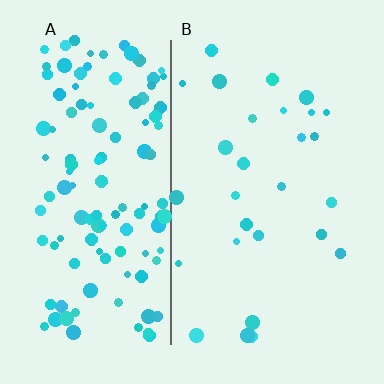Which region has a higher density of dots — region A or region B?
A (the left).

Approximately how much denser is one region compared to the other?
Approximately 4.6× — region A over region B.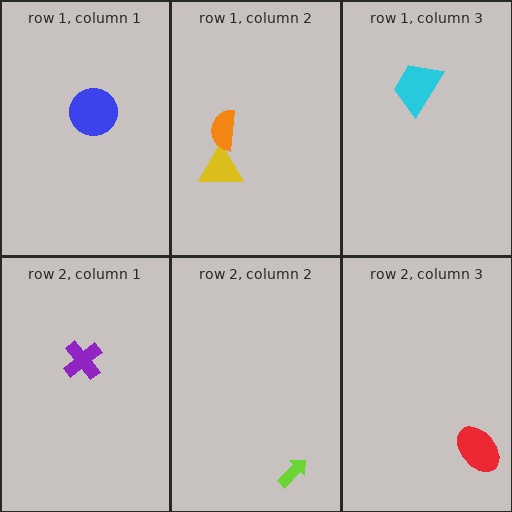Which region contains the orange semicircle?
The row 1, column 2 region.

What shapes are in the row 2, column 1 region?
The purple cross.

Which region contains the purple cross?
The row 2, column 1 region.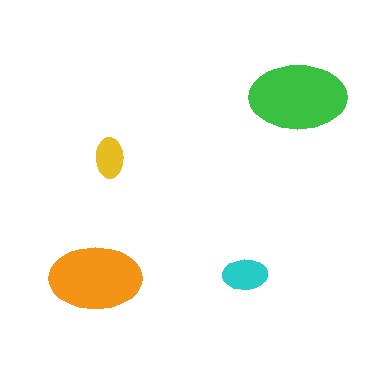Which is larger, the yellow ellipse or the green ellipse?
The green one.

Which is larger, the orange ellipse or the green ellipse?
The green one.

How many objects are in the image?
There are 4 objects in the image.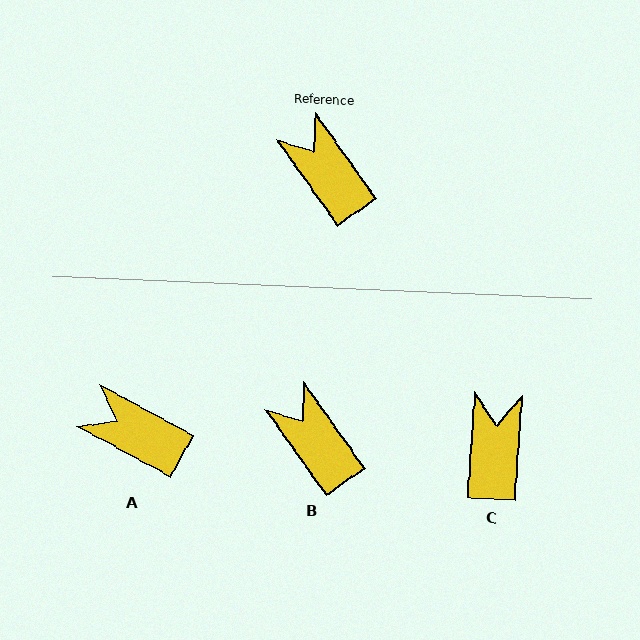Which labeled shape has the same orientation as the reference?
B.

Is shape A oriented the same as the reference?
No, it is off by about 26 degrees.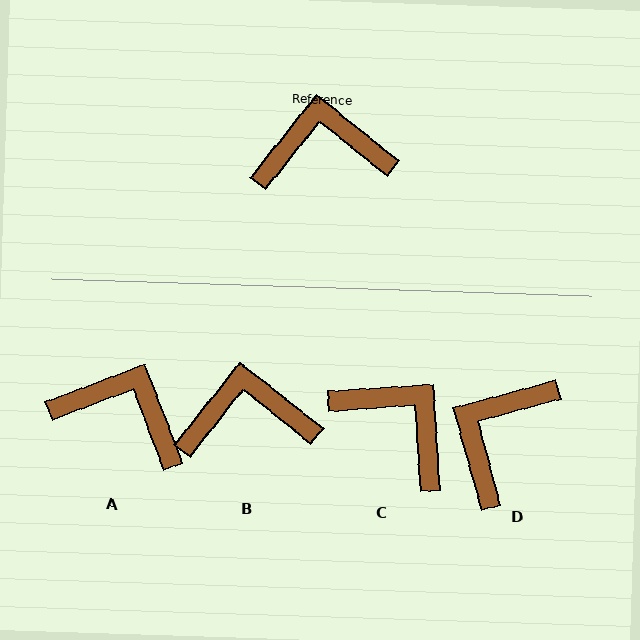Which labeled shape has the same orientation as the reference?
B.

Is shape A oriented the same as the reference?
No, it is off by about 30 degrees.